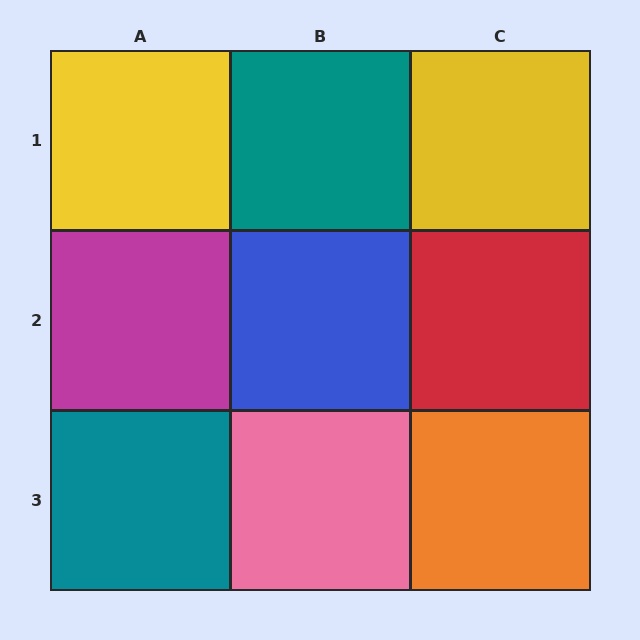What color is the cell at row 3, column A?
Teal.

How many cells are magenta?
1 cell is magenta.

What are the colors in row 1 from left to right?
Yellow, teal, yellow.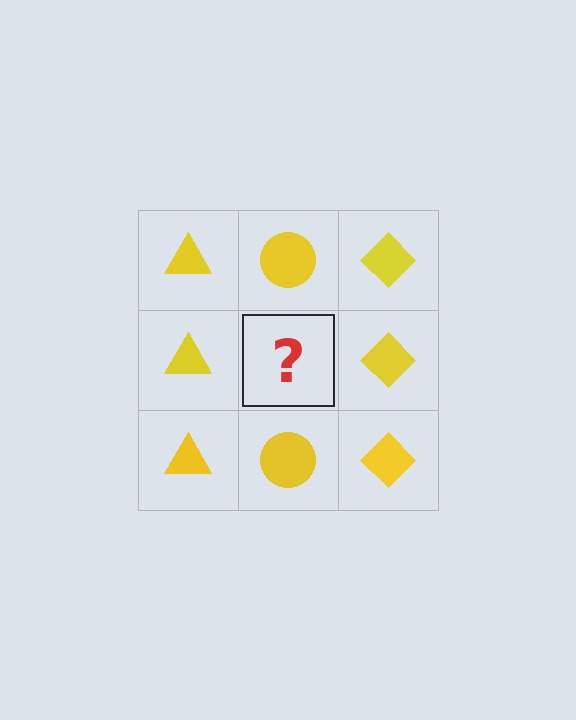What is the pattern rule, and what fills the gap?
The rule is that each column has a consistent shape. The gap should be filled with a yellow circle.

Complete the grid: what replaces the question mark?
The question mark should be replaced with a yellow circle.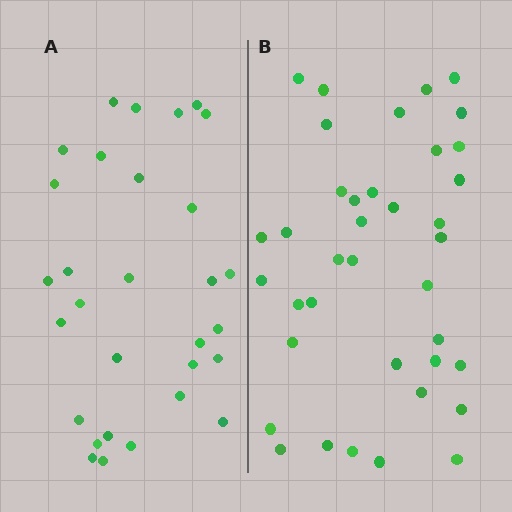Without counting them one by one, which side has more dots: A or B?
Region B (the right region) has more dots.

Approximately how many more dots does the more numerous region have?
Region B has roughly 8 or so more dots than region A.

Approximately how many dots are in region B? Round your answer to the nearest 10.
About 40 dots. (The exact count is 38, which rounds to 40.)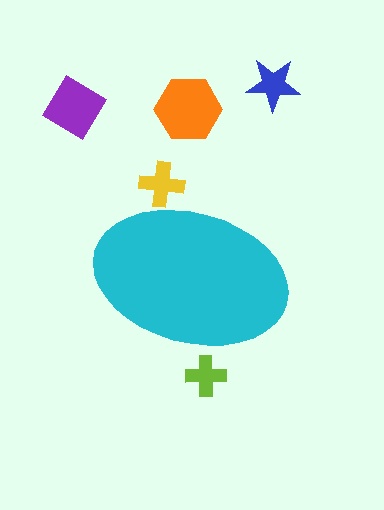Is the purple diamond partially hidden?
No, the purple diamond is fully visible.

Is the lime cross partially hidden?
Yes, the lime cross is partially hidden behind the cyan ellipse.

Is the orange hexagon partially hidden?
No, the orange hexagon is fully visible.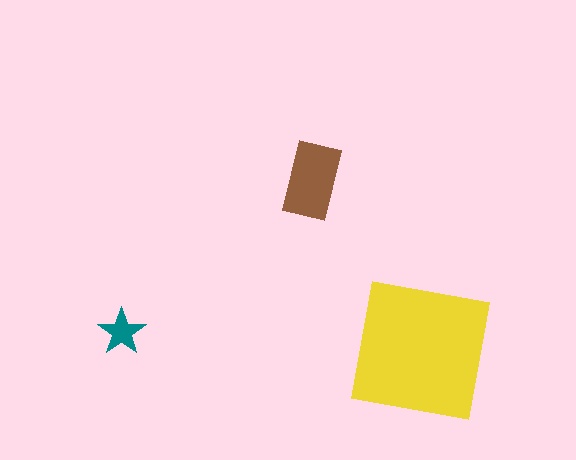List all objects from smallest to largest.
The teal star, the brown rectangle, the yellow square.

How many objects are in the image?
There are 3 objects in the image.